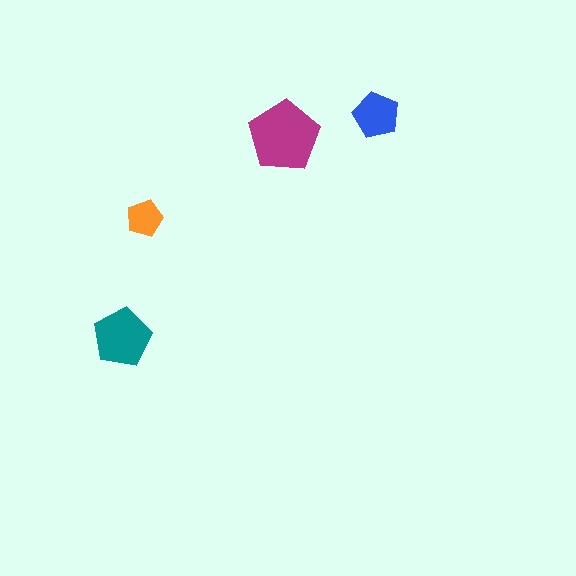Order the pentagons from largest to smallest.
the magenta one, the teal one, the blue one, the orange one.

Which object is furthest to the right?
The blue pentagon is rightmost.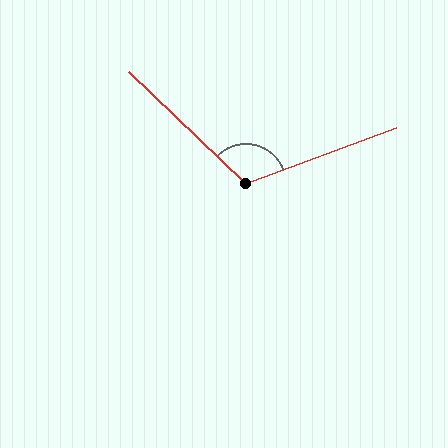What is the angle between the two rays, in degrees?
Approximately 116 degrees.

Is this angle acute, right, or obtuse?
It is obtuse.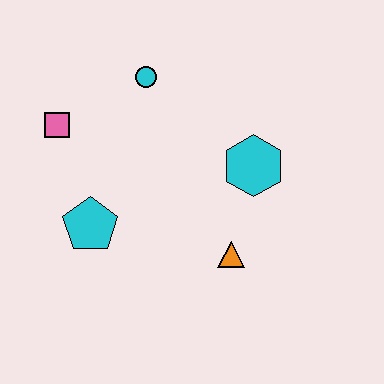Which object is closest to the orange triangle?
The cyan hexagon is closest to the orange triangle.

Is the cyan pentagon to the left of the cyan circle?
Yes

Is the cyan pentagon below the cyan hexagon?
Yes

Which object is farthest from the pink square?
The orange triangle is farthest from the pink square.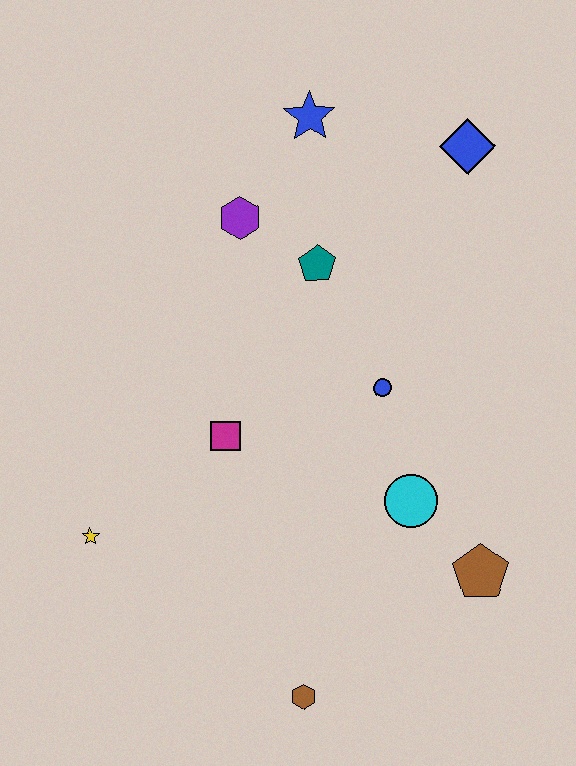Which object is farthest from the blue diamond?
The brown hexagon is farthest from the blue diamond.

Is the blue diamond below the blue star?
Yes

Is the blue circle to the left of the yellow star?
No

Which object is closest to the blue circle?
The cyan circle is closest to the blue circle.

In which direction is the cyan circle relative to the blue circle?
The cyan circle is below the blue circle.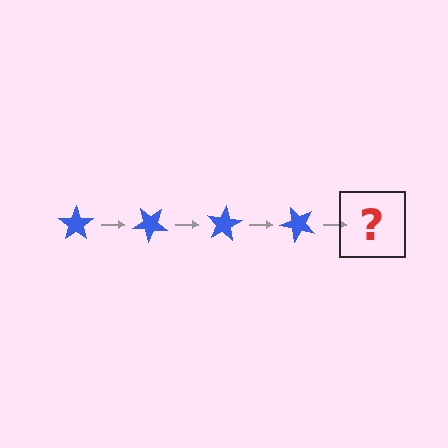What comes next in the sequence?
The next element should be a blue star rotated 160 degrees.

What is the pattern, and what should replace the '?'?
The pattern is that the star rotates 40 degrees each step. The '?' should be a blue star rotated 160 degrees.